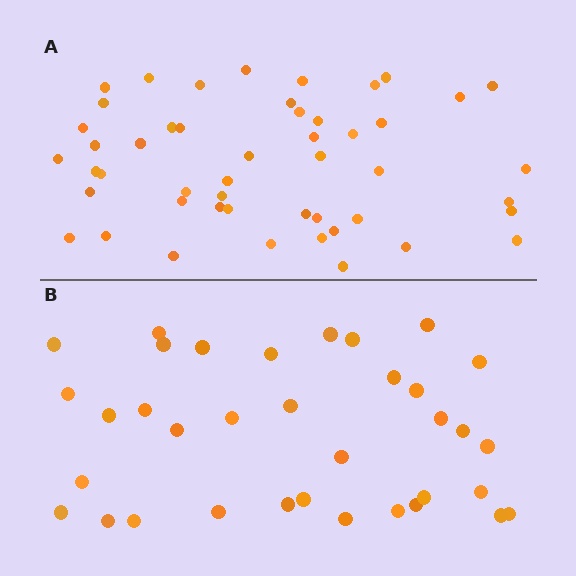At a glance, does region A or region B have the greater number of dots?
Region A (the top region) has more dots.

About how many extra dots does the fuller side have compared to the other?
Region A has approximately 15 more dots than region B.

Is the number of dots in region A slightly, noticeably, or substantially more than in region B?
Region A has noticeably more, but not dramatically so. The ratio is roughly 1.4 to 1.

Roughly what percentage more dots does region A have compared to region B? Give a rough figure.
About 40% more.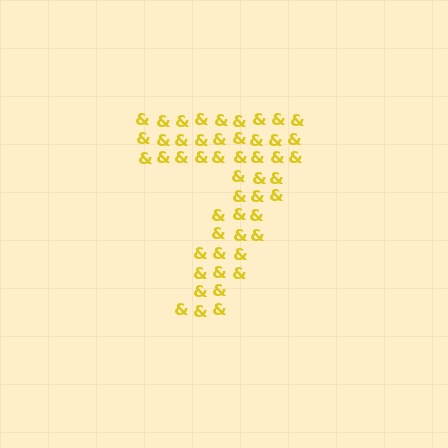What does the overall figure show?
The overall figure shows the digit 7.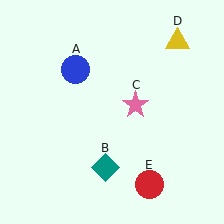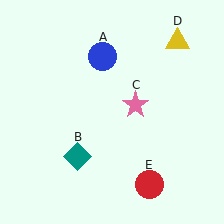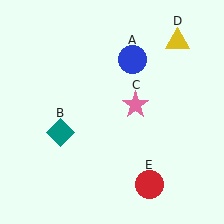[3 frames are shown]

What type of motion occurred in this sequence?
The blue circle (object A), teal diamond (object B) rotated clockwise around the center of the scene.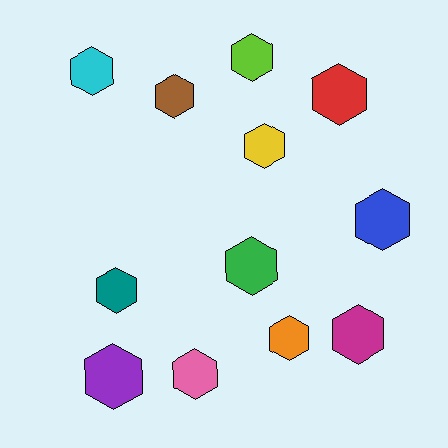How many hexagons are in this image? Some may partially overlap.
There are 12 hexagons.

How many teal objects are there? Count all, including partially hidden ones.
There is 1 teal object.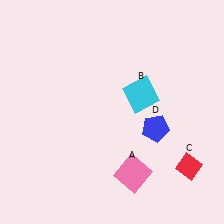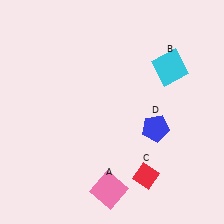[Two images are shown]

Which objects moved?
The objects that moved are: the pink square (A), the cyan square (B), the red diamond (C).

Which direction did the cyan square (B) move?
The cyan square (B) moved right.